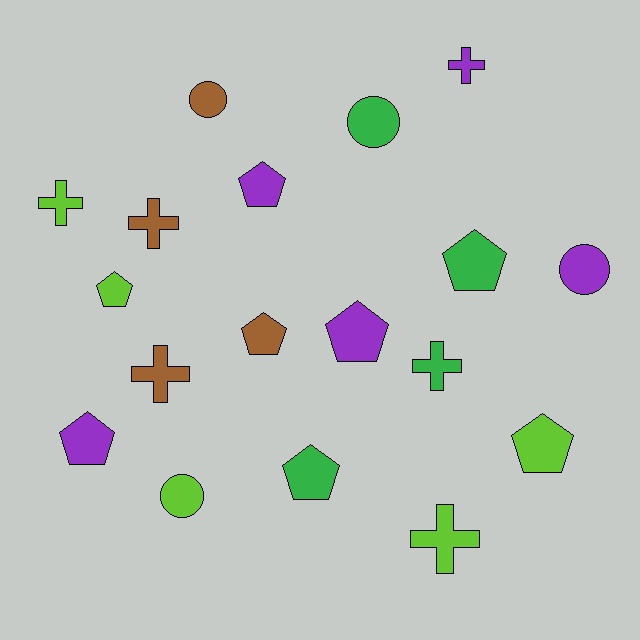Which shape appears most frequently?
Pentagon, with 8 objects.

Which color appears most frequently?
Purple, with 5 objects.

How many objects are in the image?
There are 18 objects.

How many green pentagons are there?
There are 2 green pentagons.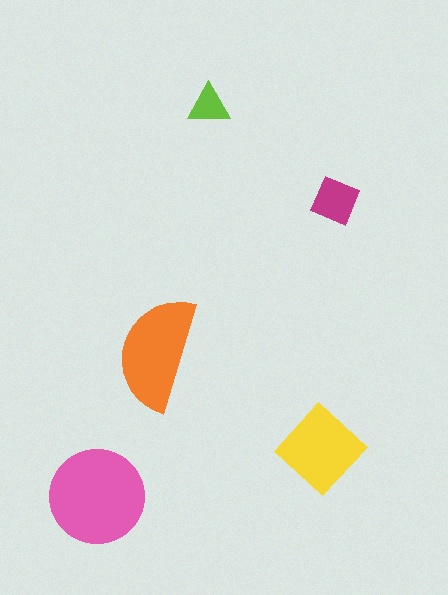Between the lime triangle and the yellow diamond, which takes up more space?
The yellow diamond.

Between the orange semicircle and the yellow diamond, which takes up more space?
The orange semicircle.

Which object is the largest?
The pink circle.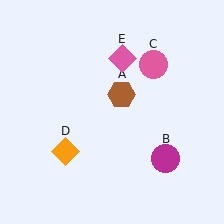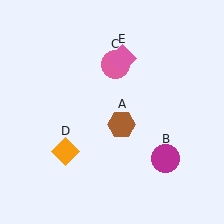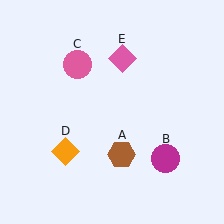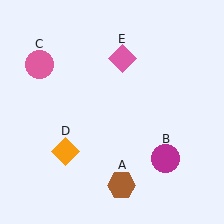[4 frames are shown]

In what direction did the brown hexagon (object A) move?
The brown hexagon (object A) moved down.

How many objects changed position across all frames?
2 objects changed position: brown hexagon (object A), pink circle (object C).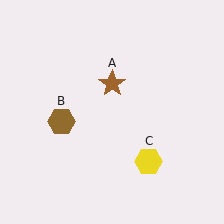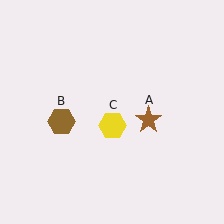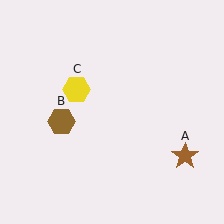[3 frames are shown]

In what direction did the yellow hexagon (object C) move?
The yellow hexagon (object C) moved up and to the left.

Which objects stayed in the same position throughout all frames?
Brown hexagon (object B) remained stationary.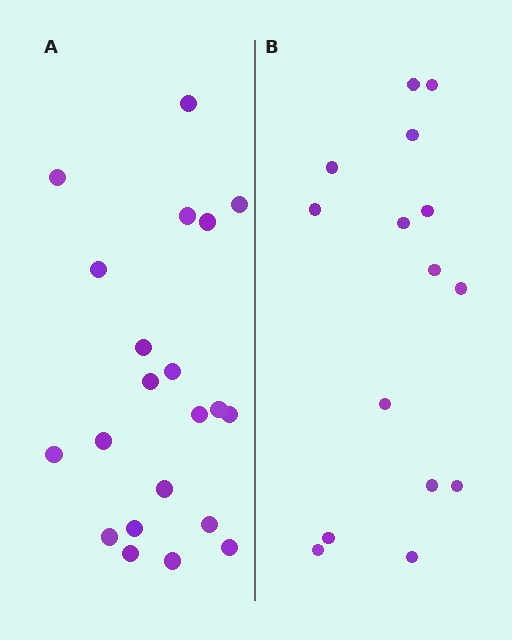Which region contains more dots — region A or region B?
Region A (the left region) has more dots.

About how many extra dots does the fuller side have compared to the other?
Region A has about 6 more dots than region B.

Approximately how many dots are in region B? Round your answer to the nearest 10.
About 20 dots. (The exact count is 15, which rounds to 20.)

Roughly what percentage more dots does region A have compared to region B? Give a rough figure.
About 40% more.